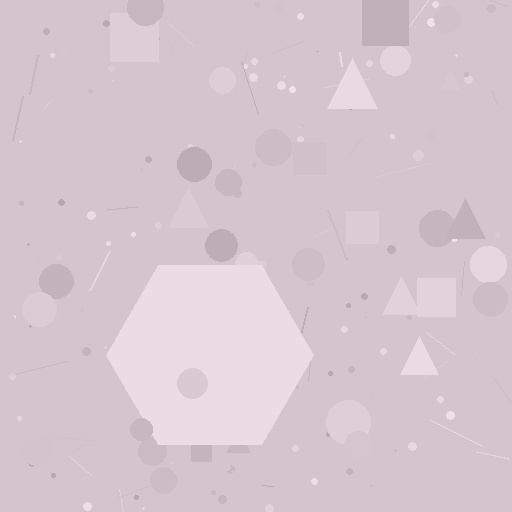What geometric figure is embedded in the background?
A hexagon is embedded in the background.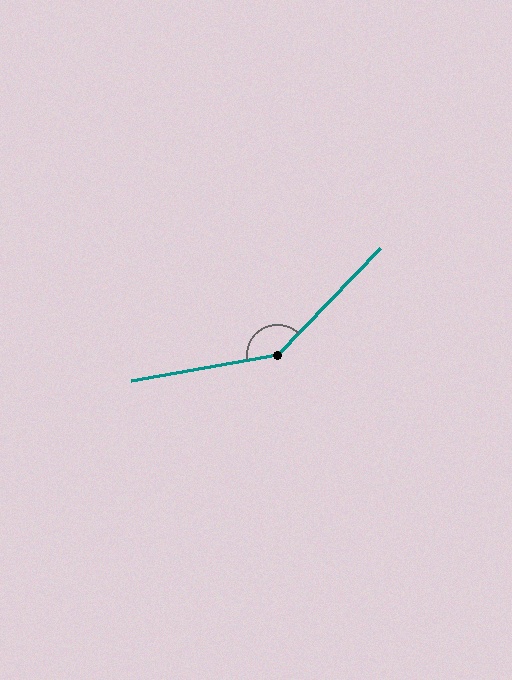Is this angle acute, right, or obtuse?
It is obtuse.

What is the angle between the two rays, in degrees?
Approximately 144 degrees.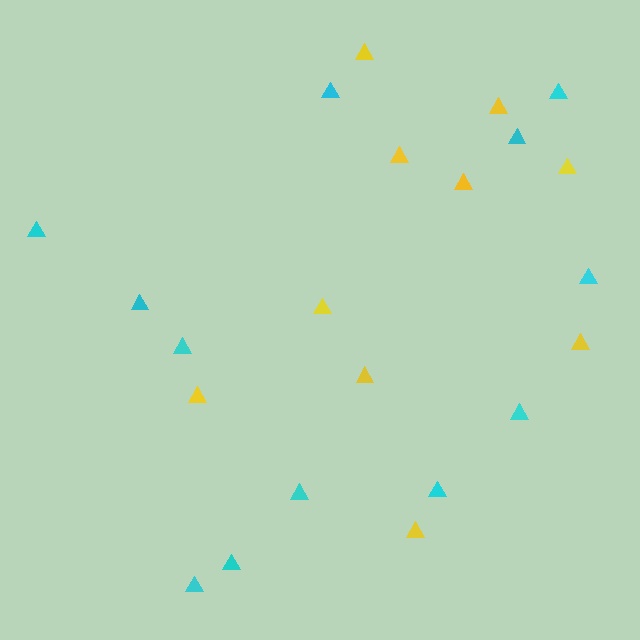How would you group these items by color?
There are 2 groups: one group of yellow triangles (10) and one group of cyan triangles (12).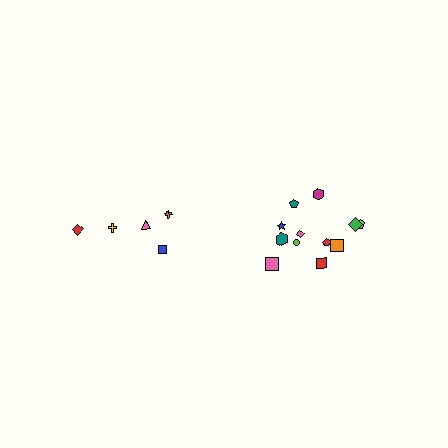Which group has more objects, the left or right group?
The right group.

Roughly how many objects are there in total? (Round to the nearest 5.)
Roughly 15 objects in total.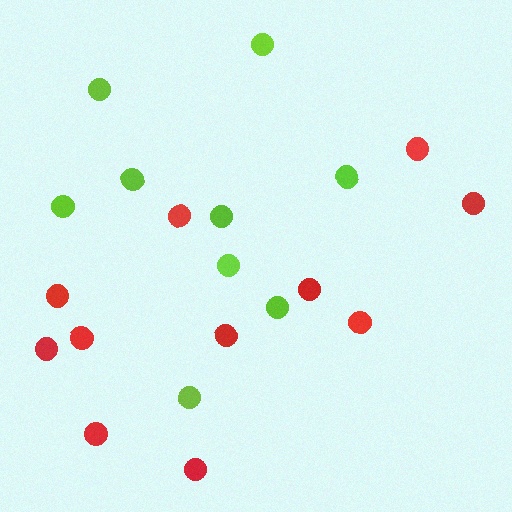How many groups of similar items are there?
There are 2 groups: one group of red circles (11) and one group of lime circles (9).